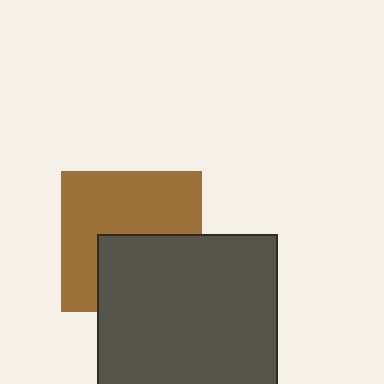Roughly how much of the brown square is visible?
About half of it is visible (roughly 59%).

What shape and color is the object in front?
The object in front is a dark gray square.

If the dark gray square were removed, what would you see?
You would see the complete brown square.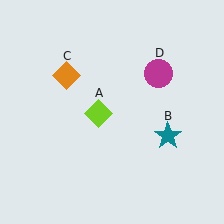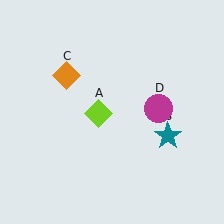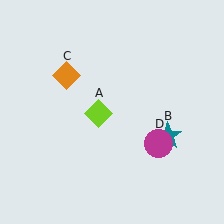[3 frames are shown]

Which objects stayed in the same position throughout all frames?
Lime diamond (object A) and teal star (object B) and orange diamond (object C) remained stationary.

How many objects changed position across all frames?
1 object changed position: magenta circle (object D).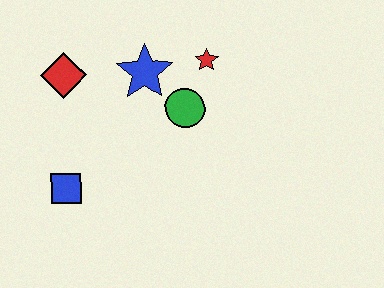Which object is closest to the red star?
The green circle is closest to the red star.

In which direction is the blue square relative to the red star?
The blue square is to the left of the red star.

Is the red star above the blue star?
Yes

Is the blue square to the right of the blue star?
No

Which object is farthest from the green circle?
The blue square is farthest from the green circle.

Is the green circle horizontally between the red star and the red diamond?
Yes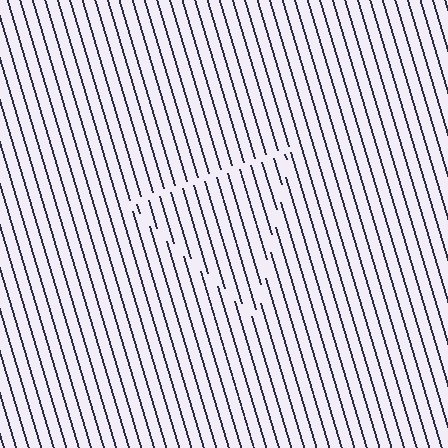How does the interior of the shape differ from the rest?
The interior of the shape contains the same grating, shifted by half a period — the contour is defined by the phase discontinuity where line-ends from the inner and outer gratings abut.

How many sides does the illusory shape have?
3 sides — the line-ends trace a triangle.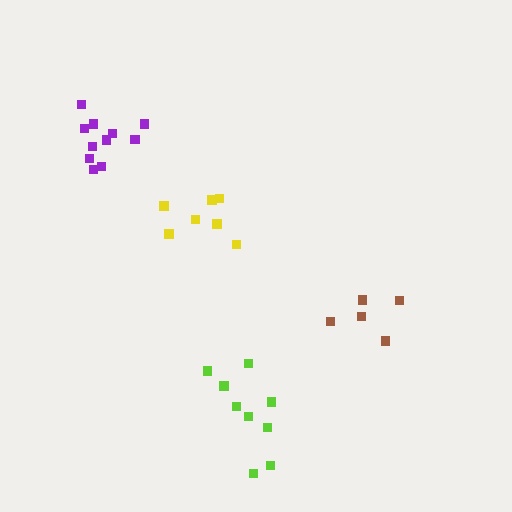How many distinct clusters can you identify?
There are 4 distinct clusters.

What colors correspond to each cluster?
The clusters are colored: lime, yellow, brown, purple.